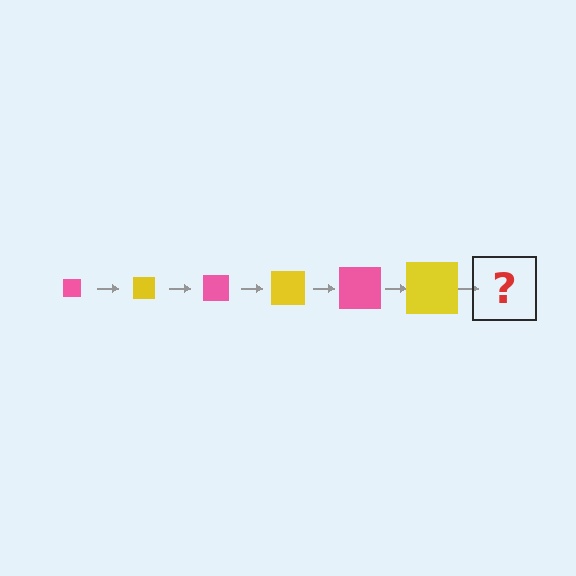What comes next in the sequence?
The next element should be a pink square, larger than the previous one.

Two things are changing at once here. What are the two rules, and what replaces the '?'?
The two rules are that the square grows larger each step and the color cycles through pink and yellow. The '?' should be a pink square, larger than the previous one.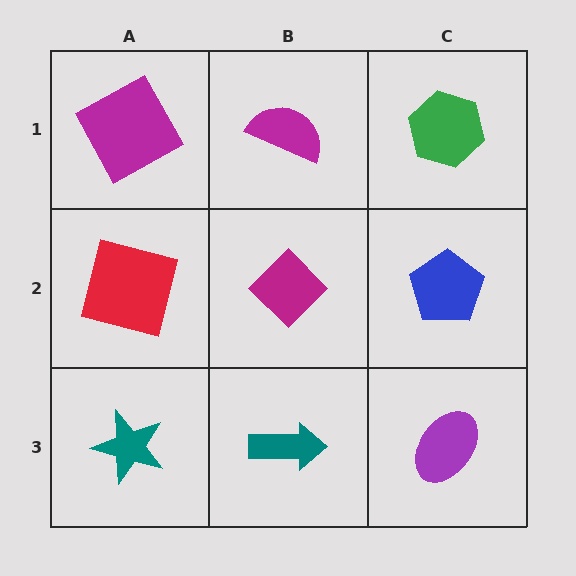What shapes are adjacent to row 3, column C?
A blue pentagon (row 2, column C), a teal arrow (row 3, column B).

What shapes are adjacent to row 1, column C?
A blue pentagon (row 2, column C), a magenta semicircle (row 1, column B).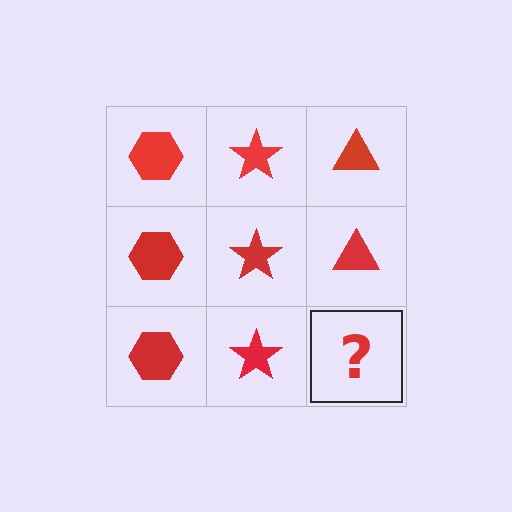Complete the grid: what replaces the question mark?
The question mark should be replaced with a red triangle.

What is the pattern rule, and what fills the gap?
The rule is that each column has a consistent shape. The gap should be filled with a red triangle.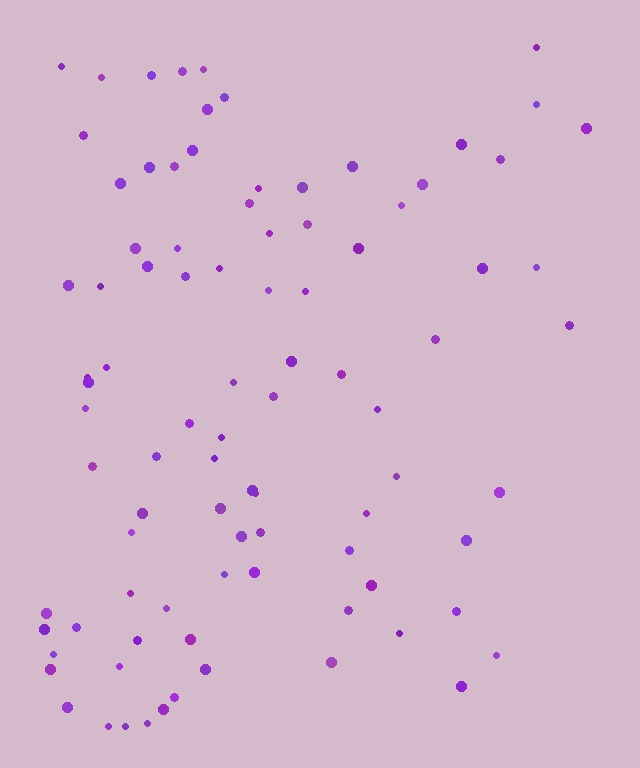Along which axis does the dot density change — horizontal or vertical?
Horizontal.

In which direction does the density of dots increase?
From right to left, with the left side densest.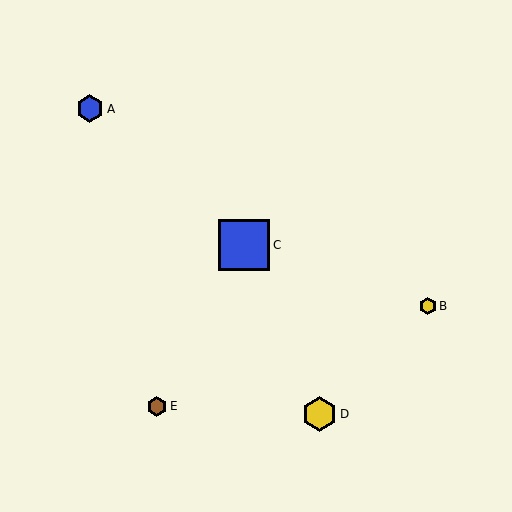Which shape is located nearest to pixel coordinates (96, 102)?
The blue hexagon (labeled A) at (90, 109) is nearest to that location.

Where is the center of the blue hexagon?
The center of the blue hexagon is at (90, 109).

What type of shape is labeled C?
Shape C is a blue square.